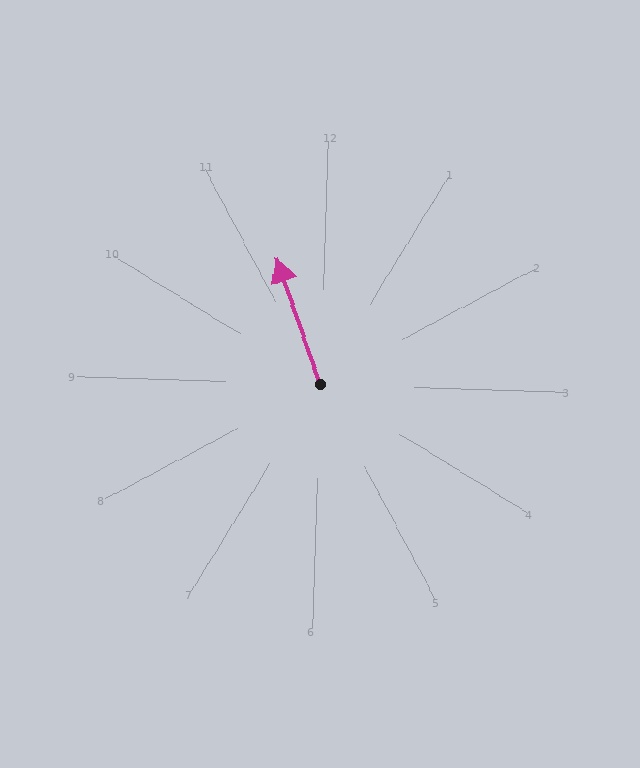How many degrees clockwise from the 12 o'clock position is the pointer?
Approximately 339 degrees.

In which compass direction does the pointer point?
North.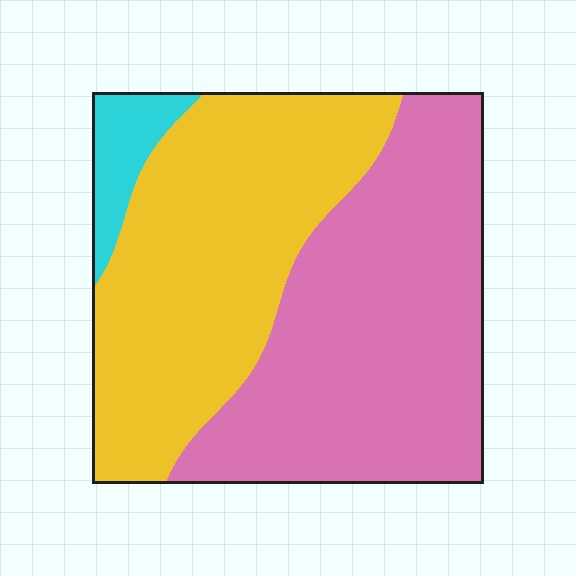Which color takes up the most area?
Pink, at roughly 50%.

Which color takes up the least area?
Cyan, at roughly 5%.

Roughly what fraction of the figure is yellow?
Yellow covers 44% of the figure.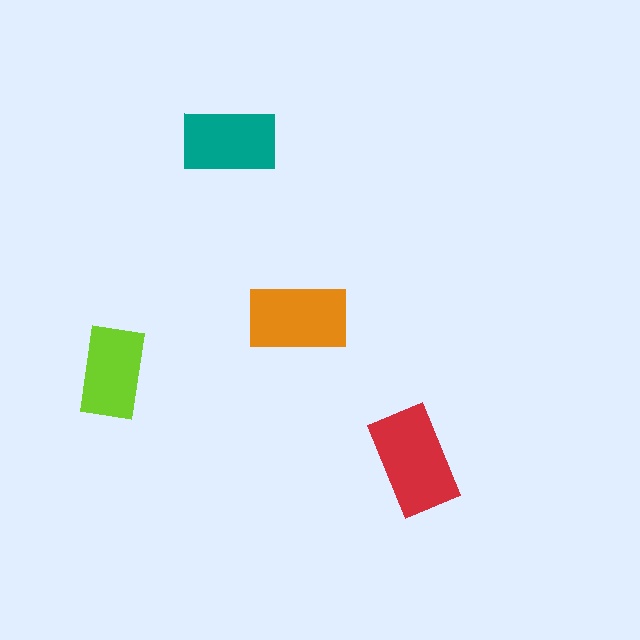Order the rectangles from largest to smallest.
the red one, the orange one, the teal one, the lime one.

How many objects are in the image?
There are 4 objects in the image.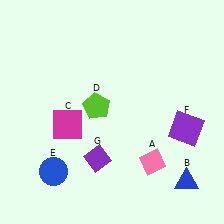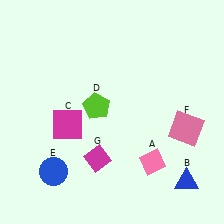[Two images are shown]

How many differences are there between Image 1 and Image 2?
There are 2 differences between the two images.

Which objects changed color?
F changed from purple to pink. G changed from purple to magenta.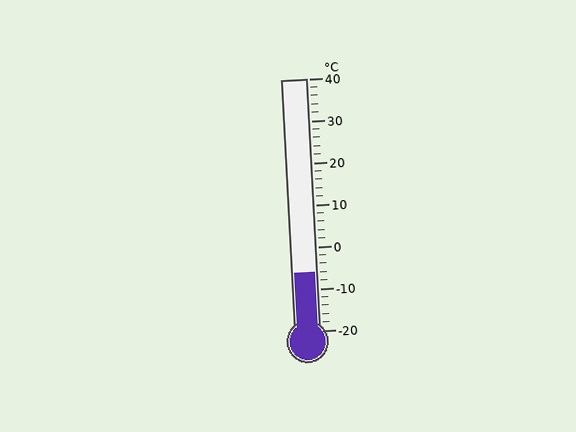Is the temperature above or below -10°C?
The temperature is above -10°C.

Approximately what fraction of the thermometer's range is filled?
The thermometer is filled to approximately 25% of its range.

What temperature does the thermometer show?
The thermometer shows approximately -6°C.